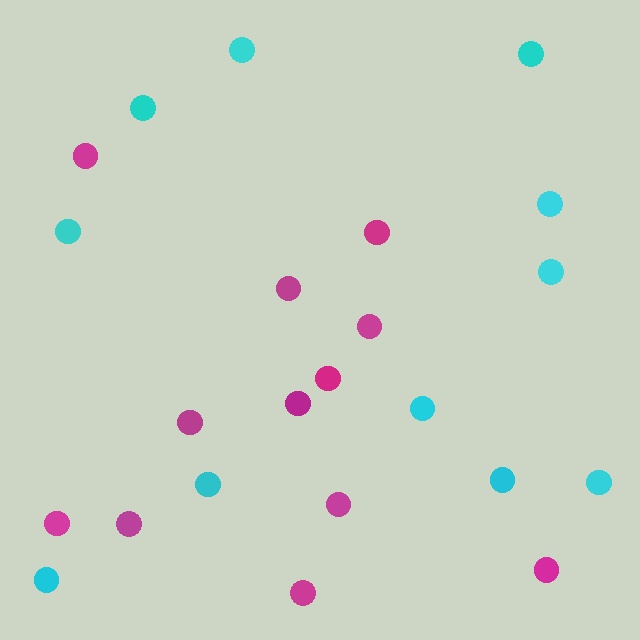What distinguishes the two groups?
There are 2 groups: one group of magenta circles (12) and one group of cyan circles (11).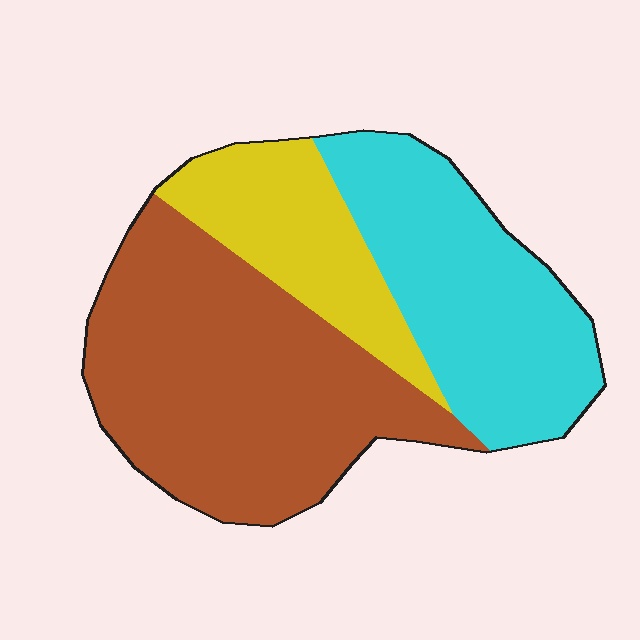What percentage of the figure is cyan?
Cyan covers about 35% of the figure.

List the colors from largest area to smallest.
From largest to smallest: brown, cyan, yellow.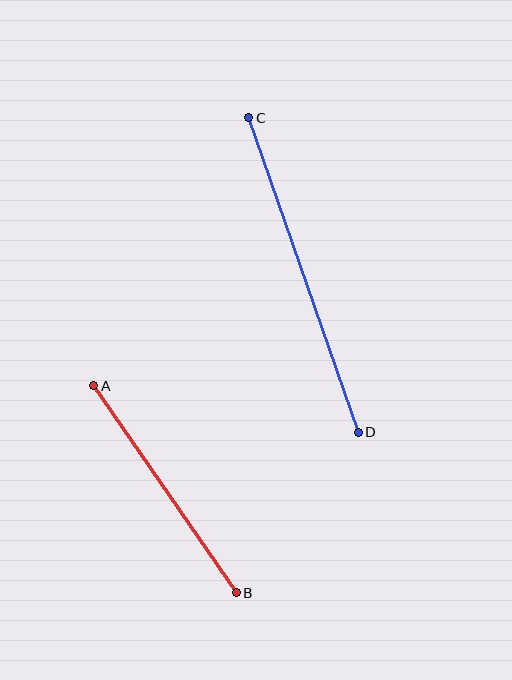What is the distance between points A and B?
The distance is approximately 251 pixels.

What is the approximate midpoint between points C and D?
The midpoint is at approximately (304, 275) pixels.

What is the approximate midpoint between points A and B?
The midpoint is at approximately (165, 489) pixels.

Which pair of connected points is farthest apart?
Points C and D are farthest apart.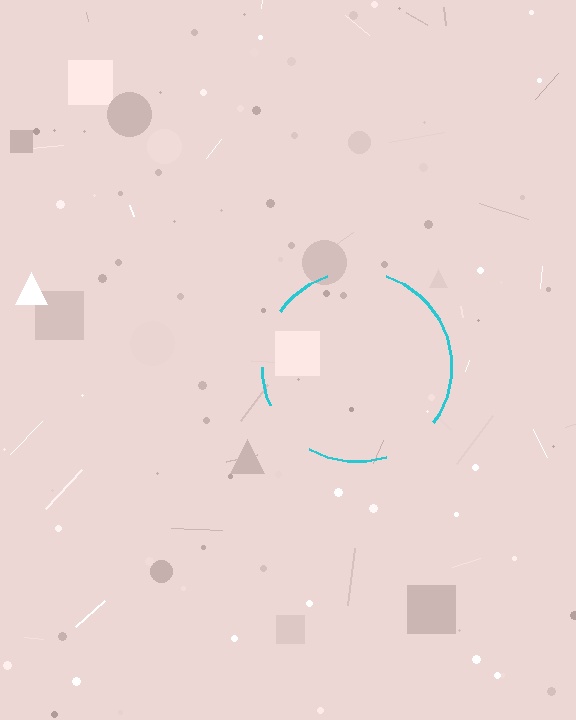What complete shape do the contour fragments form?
The contour fragments form a circle.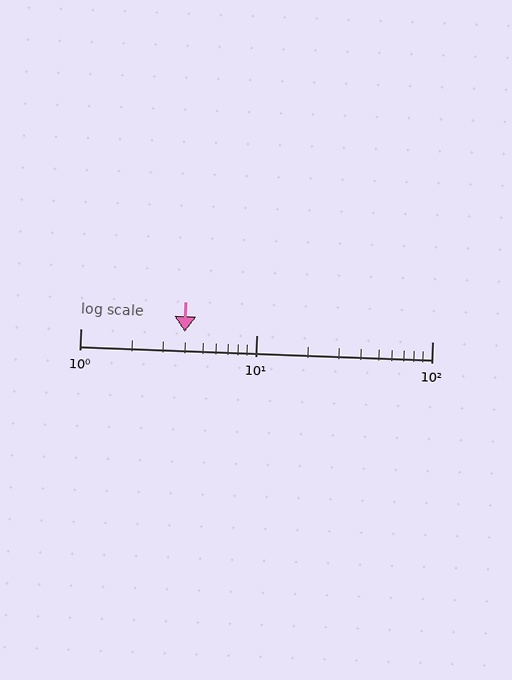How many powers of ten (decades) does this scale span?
The scale spans 2 decades, from 1 to 100.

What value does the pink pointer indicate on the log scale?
The pointer indicates approximately 3.9.